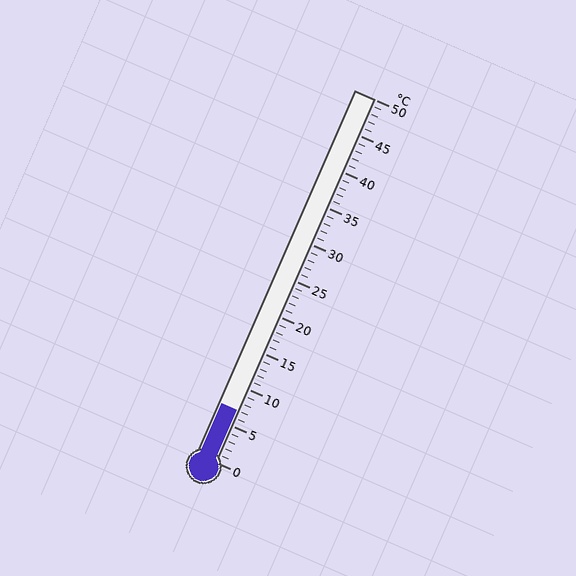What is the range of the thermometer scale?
The thermometer scale ranges from 0°C to 50°C.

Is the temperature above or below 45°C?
The temperature is below 45°C.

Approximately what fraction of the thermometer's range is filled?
The thermometer is filled to approximately 15% of its range.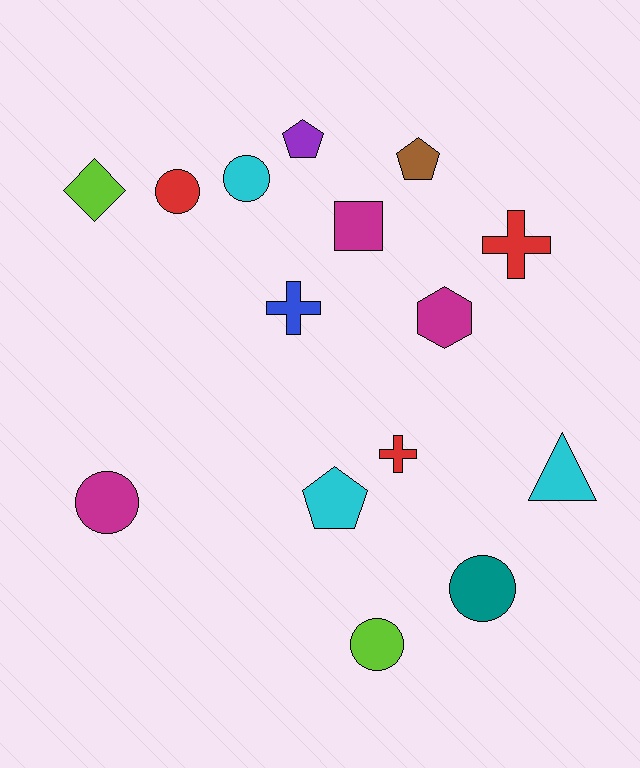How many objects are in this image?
There are 15 objects.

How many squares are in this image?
There is 1 square.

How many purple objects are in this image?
There is 1 purple object.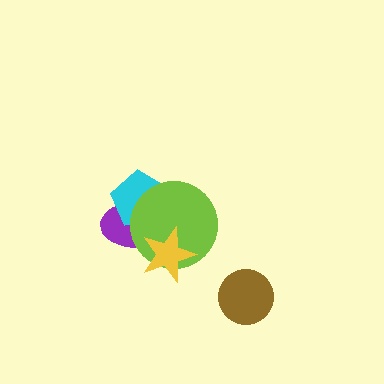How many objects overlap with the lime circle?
3 objects overlap with the lime circle.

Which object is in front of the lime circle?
The yellow star is in front of the lime circle.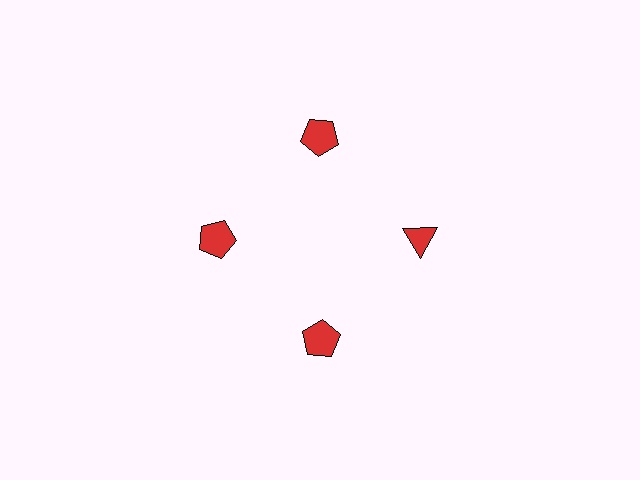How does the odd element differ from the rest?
It has a different shape: triangle instead of pentagon.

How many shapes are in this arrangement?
There are 4 shapes arranged in a ring pattern.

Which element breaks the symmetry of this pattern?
The red triangle at roughly the 3 o'clock position breaks the symmetry. All other shapes are red pentagons.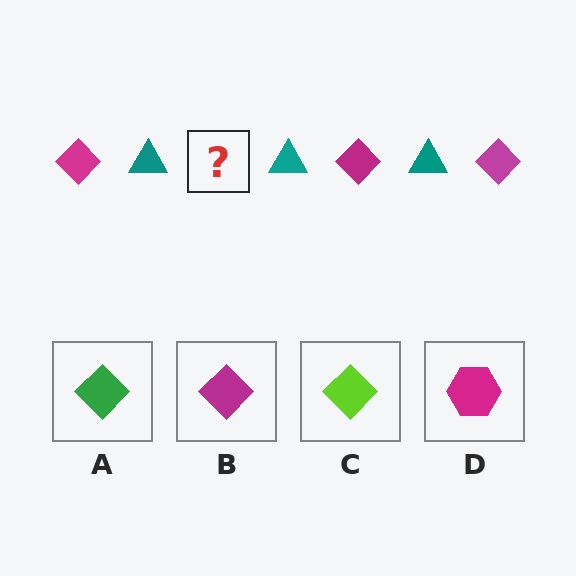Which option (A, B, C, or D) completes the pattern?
B.